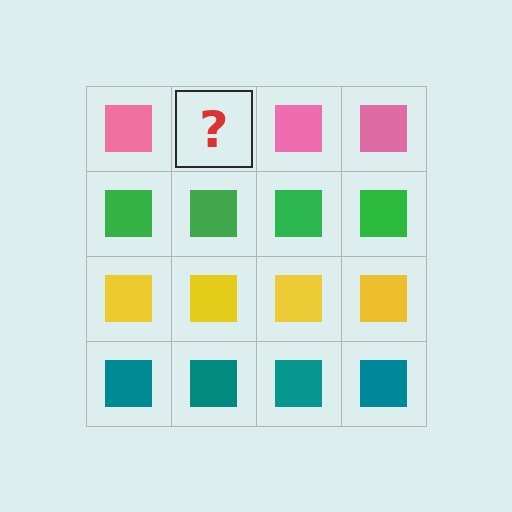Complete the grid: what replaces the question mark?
The question mark should be replaced with a pink square.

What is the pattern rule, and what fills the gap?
The rule is that each row has a consistent color. The gap should be filled with a pink square.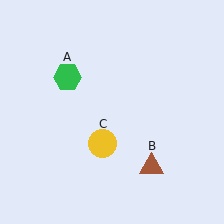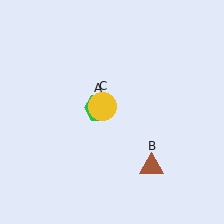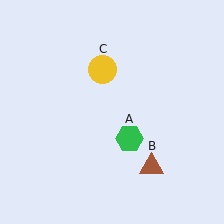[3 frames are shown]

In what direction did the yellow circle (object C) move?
The yellow circle (object C) moved up.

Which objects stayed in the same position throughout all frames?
Brown triangle (object B) remained stationary.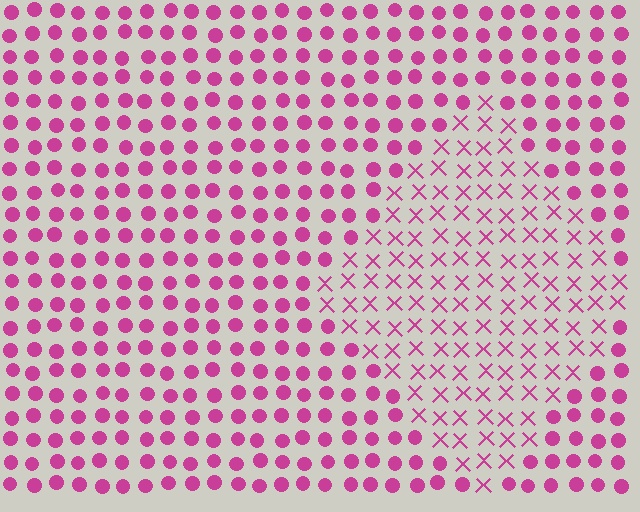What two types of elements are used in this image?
The image uses X marks inside the diamond region and circles outside it.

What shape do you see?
I see a diamond.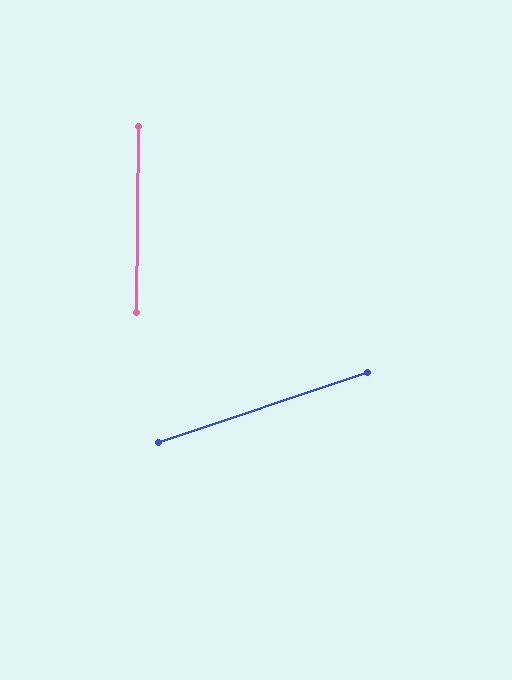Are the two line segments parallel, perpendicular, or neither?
Neither parallel nor perpendicular — they differ by about 71°.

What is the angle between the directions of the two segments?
Approximately 71 degrees.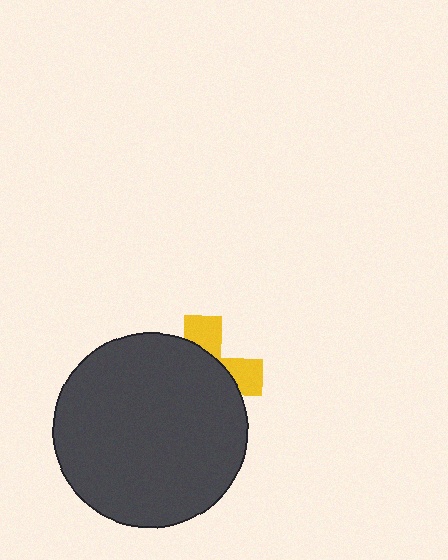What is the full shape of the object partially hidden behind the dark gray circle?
The partially hidden object is a yellow cross.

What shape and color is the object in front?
The object in front is a dark gray circle.